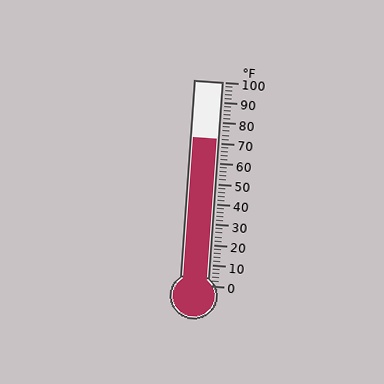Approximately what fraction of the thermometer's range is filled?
The thermometer is filled to approximately 70% of its range.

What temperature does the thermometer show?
The thermometer shows approximately 72°F.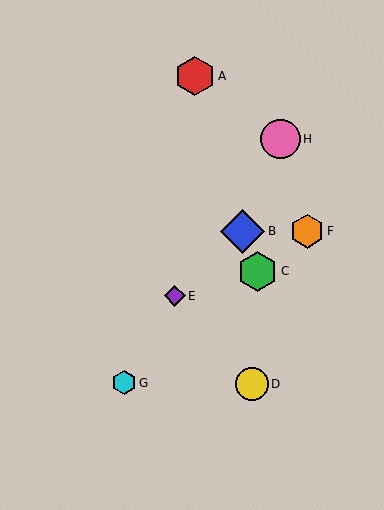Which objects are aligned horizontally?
Objects B, F are aligned horizontally.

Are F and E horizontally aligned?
No, F is at y≈231 and E is at y≈296.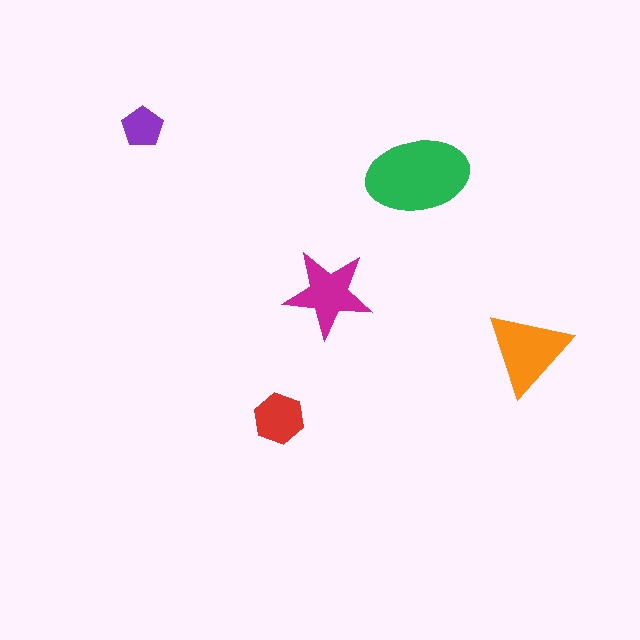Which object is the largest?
The green ellipse.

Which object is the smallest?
The purple pentagon.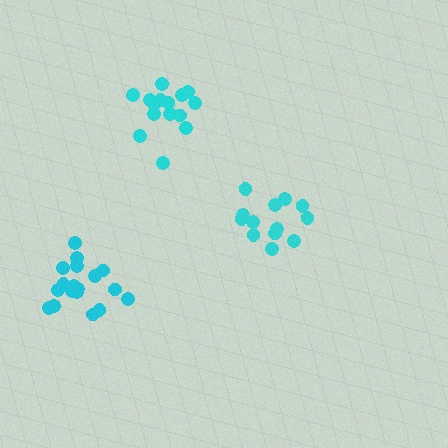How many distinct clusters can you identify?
There are 3 distinct clusters.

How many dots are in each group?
Group 1: 13 dots, Group 2: 19 dots, Group 3: 15 dots (47 total).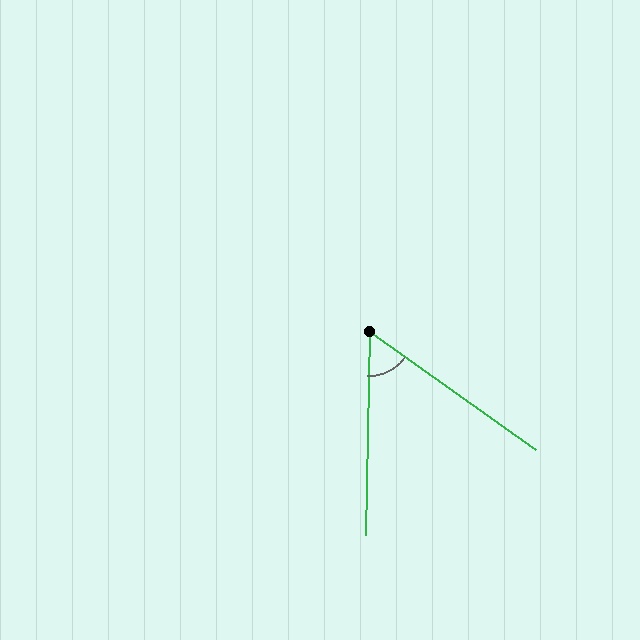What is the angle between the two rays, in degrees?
Approximately 56 degrees.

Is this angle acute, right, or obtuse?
It is acute.